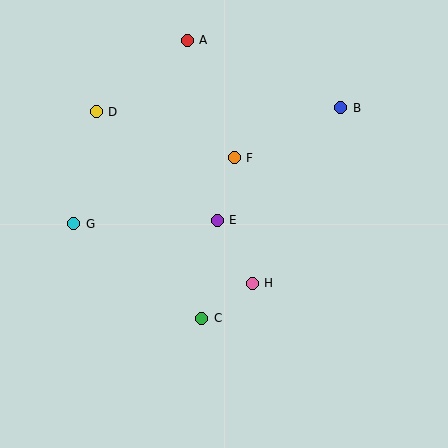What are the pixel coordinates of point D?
Point D is at (96, 112).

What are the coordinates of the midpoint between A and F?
The midpoint between A and F is at (211, 99).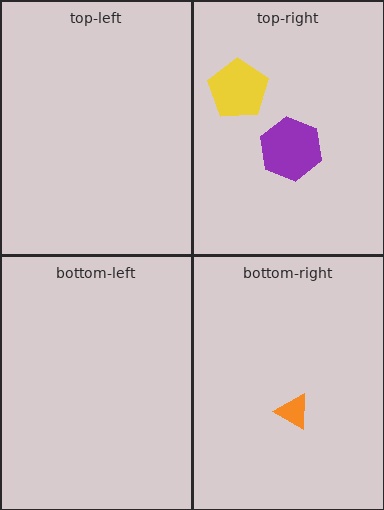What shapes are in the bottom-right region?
The orange triangle.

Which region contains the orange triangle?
The bottom-right region.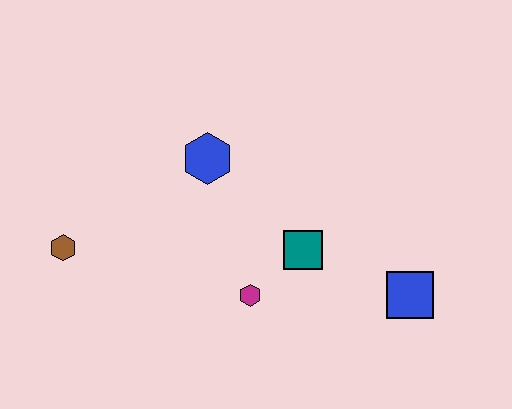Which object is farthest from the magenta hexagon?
The brown hexagon is farthest from the magenta hexagon.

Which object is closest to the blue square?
The teal square is closest to the blue square.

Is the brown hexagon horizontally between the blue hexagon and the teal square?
No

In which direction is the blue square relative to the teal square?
The blue square is to the right of the teal square.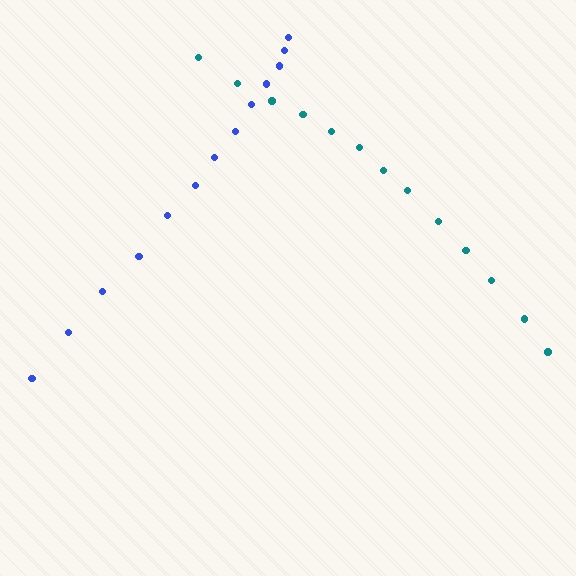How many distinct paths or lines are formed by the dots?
There are 2 distinct paths.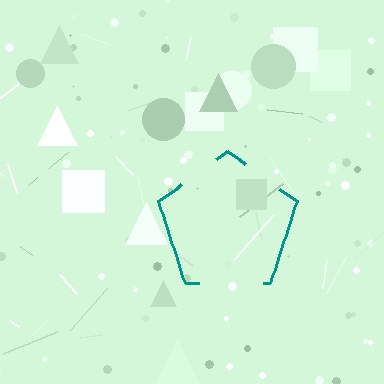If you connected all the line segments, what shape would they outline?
They would outline a pentagon.